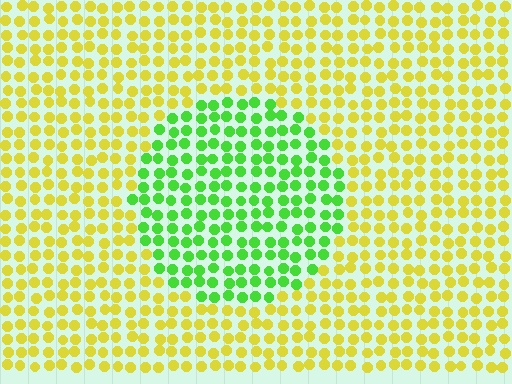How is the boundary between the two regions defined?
The boundary is defined purely by a slight shift in hue (about 56 degrees). Spacing, size, and orientation are identical on both sides.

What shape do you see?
I see a circle.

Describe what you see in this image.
The image is filled with small yellow elements in a uniform arrangement. A circle-shaped region is visible where the elements are tinted to a slightly different hue, forming a subtle color boundary.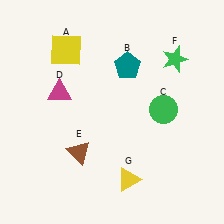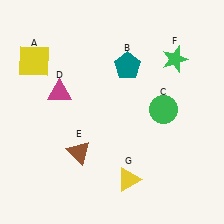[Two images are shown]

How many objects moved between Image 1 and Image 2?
1 object moved between the two images.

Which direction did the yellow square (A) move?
The yellow square (A) moved left.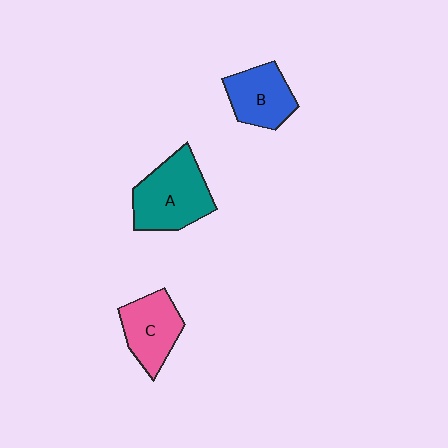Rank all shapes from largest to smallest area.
From largest to smallest: A (teal), C (pink), B (blue).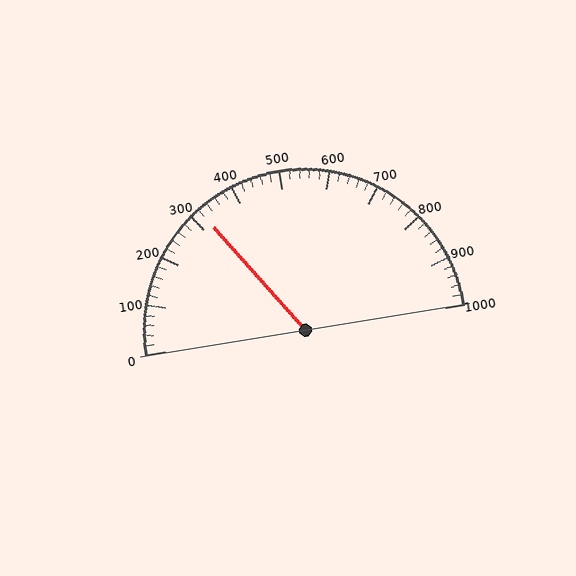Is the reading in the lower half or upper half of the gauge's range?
The reading is in the lower half of the range (0 to 1000).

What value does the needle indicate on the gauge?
The needle indicates approximately 320.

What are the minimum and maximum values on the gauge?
The gauge ranges from 0 to 1000.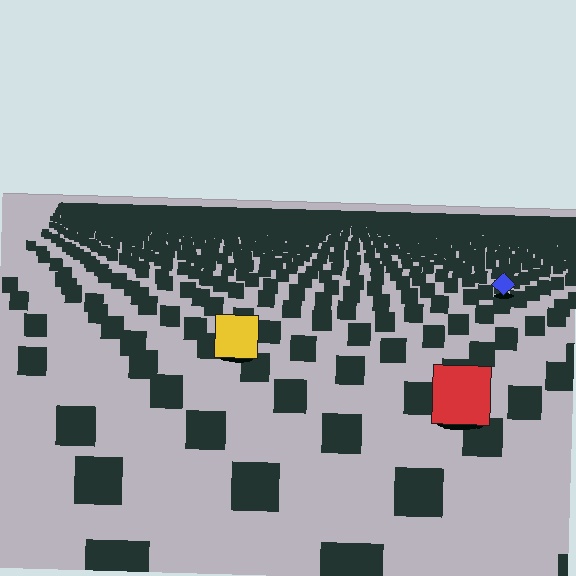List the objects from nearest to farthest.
From nearest to farthest: the red square, the yellow square, the blue diamond.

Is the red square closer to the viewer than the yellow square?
Yes. The red square is closer — you can tell from the texture gradient: the ground texture is coarser near it.